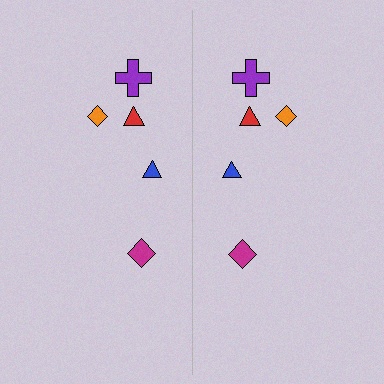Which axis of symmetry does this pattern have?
The pattern has a vertical axis of symmetry running through the center of the image.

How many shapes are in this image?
There are 10 shapes in this image.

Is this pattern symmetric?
Yes, this pattern has bilateral (reflection) symmetry.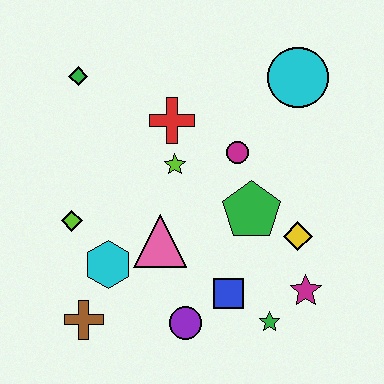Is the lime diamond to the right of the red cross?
No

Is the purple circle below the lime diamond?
Yes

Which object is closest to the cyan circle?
The magenta circle is closest to the cyan circle.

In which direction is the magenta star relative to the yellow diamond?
The magenta star is below the yellow diamond.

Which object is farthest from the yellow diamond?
The green diamond is farthest from the yellow diamond.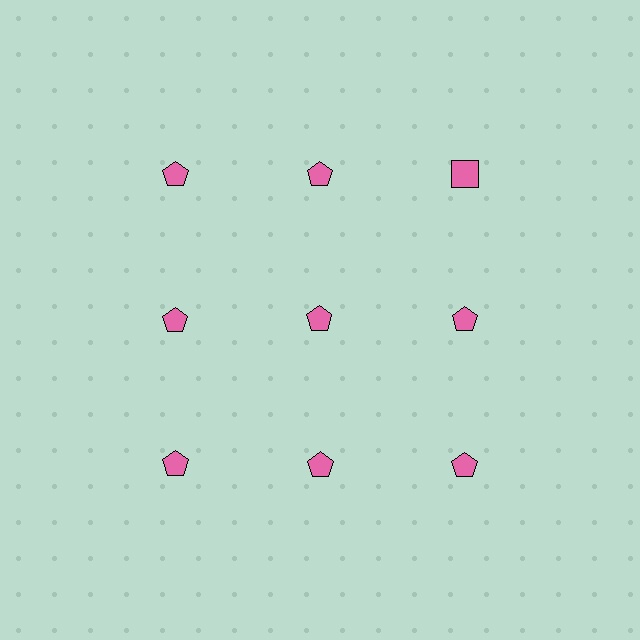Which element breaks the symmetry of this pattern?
The pink square in the top row, center column breaks the symmetry. All other shapes are pink pentagons.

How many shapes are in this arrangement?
There are 9 shapes arranged in a grid pattern.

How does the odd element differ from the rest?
It has a different shape: square instead of pentagon.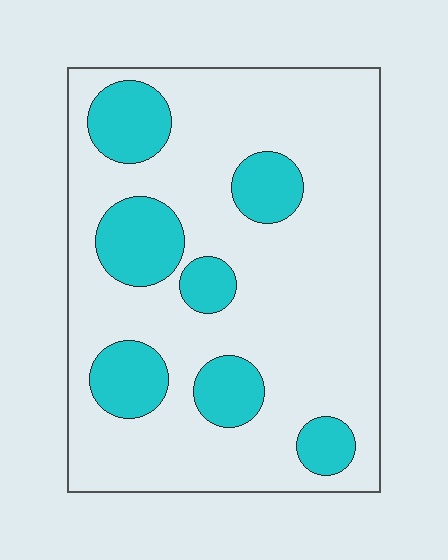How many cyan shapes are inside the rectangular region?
7.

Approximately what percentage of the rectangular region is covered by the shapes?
Approximately 25%.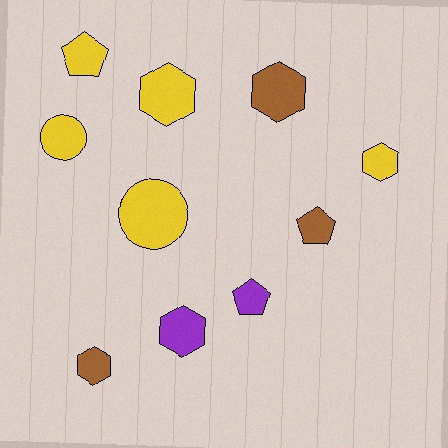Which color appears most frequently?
Yellow, with 5 objects.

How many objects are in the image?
There are 10 objects.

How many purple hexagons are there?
There is 1 purple hexagon.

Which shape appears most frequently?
Hexagon, with 5 objects.